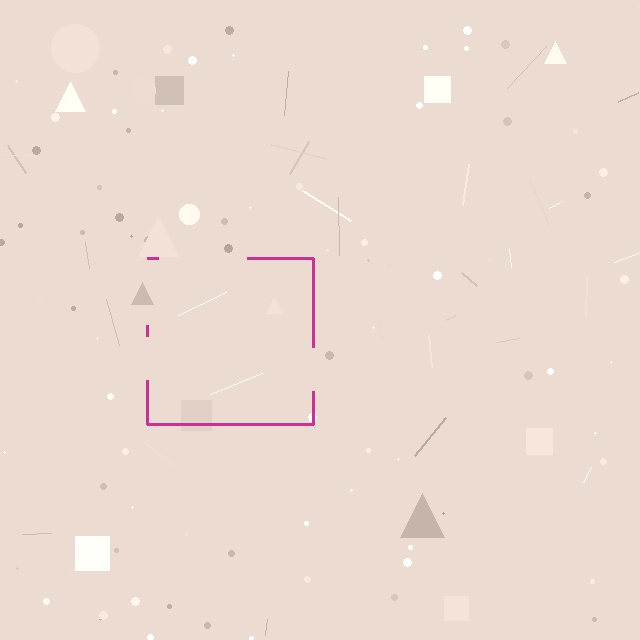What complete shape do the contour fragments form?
The contour fragments form a square.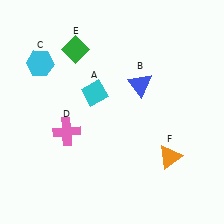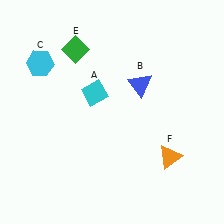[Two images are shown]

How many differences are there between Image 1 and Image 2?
There is 1 difference between the two images.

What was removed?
The pink cross (D) was removed in Image 2.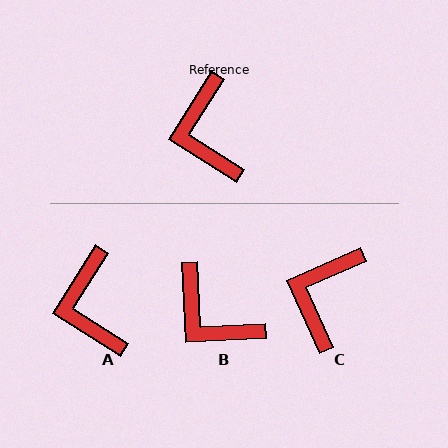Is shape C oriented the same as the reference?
No, it is off by about 34 degrees.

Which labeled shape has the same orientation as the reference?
A.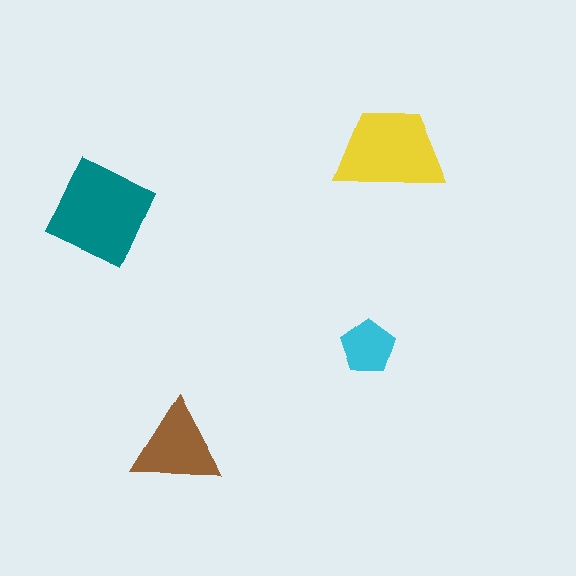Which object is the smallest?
The cyan pentagon.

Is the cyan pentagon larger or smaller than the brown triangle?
Smaller.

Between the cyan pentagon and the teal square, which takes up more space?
The teal square.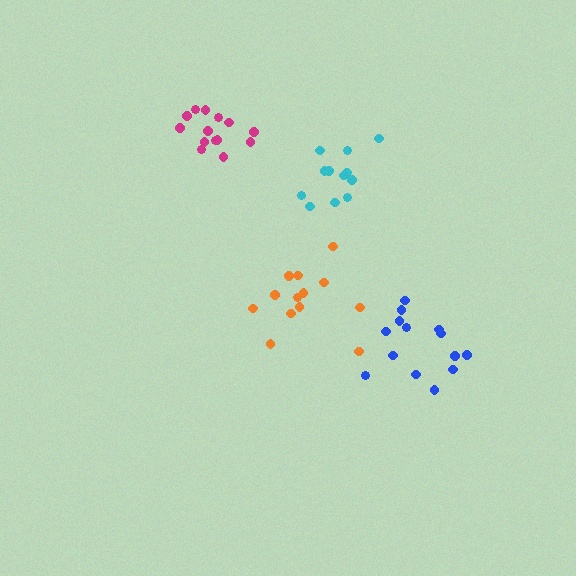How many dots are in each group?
Group 1: 14 dots, Group 2: 14 dots, Group 3: 13 dots, Group 4: 12 dots (53 total).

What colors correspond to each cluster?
The clusters are colored: blue, magenta, orange, cyan.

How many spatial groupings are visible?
There are 4 spatial groupings.